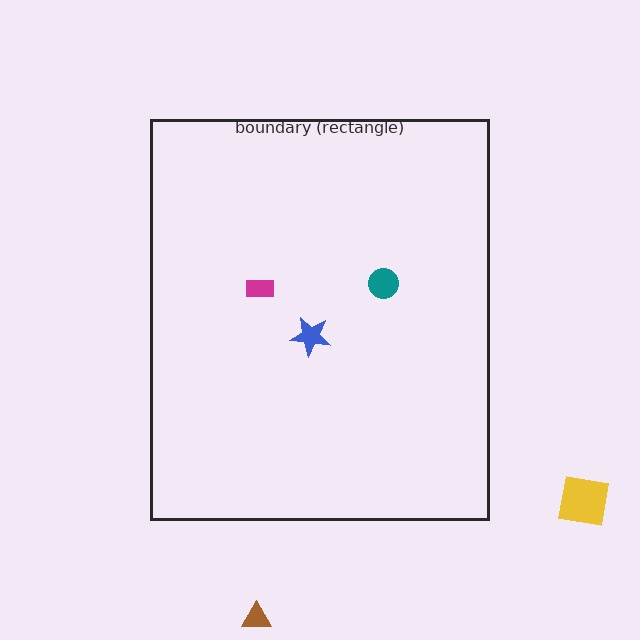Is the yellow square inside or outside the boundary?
Outside.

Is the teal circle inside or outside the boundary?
Inside.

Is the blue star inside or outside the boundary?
Inside.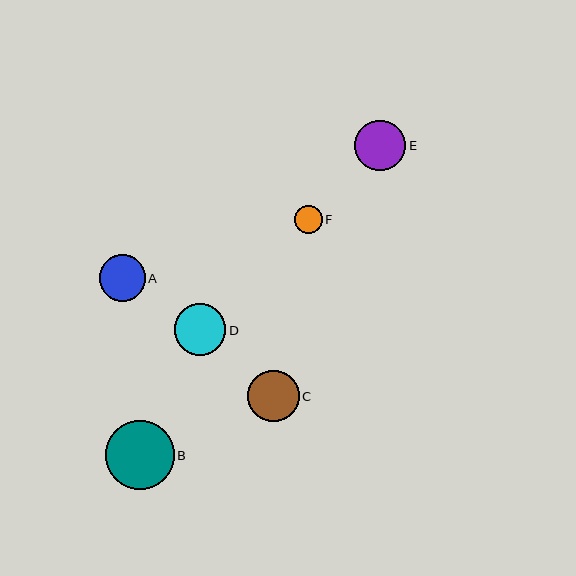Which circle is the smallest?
Circle F is the smallest with a size of approximately 28 pixels.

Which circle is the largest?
Circle B is the largest with a size of approximately 69 pixels.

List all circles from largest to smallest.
From largest to smallest: B, C, D, E, A, F.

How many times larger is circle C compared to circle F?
Circle C is approximately 1.9 times the size of circle F.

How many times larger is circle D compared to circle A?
Circle D is approximately 1.1 times the size of circle A.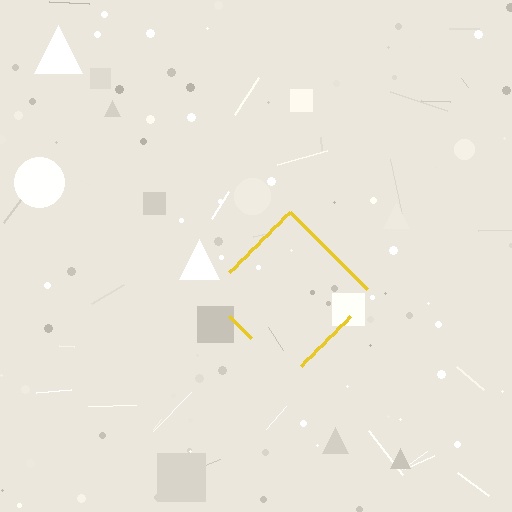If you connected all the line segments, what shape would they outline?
They would outline a diamond.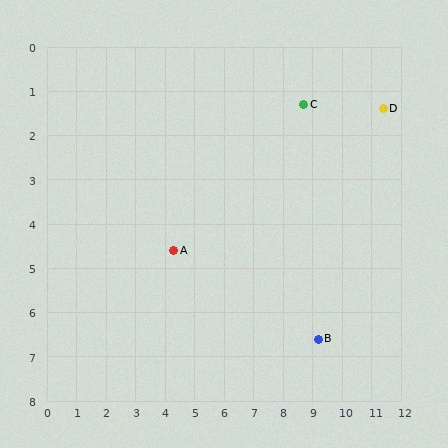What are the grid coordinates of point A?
Point A is at approximately (4.3, 4.6).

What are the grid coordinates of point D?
Point D is at approximately (11.4, 1.4).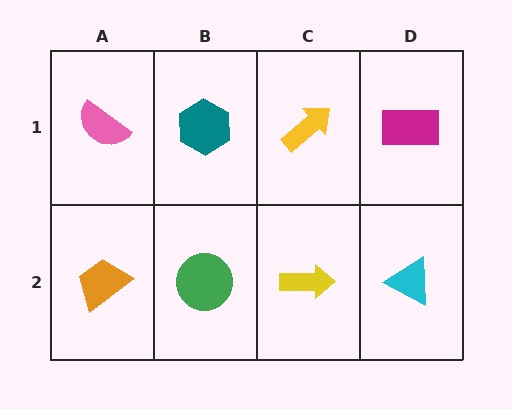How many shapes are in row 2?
4 shapes.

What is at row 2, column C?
A yellow arrow.